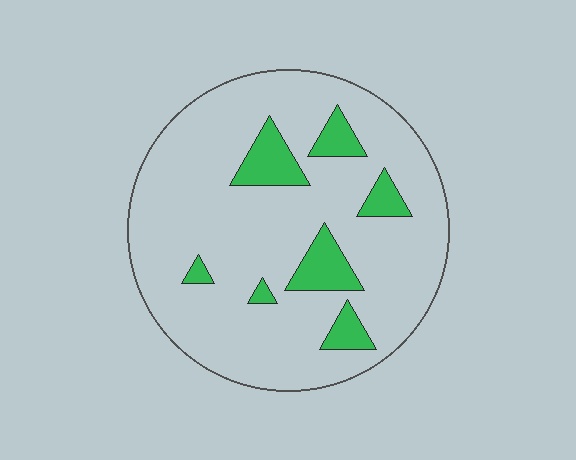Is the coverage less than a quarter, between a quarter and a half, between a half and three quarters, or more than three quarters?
Less than a quarter.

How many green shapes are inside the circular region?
7.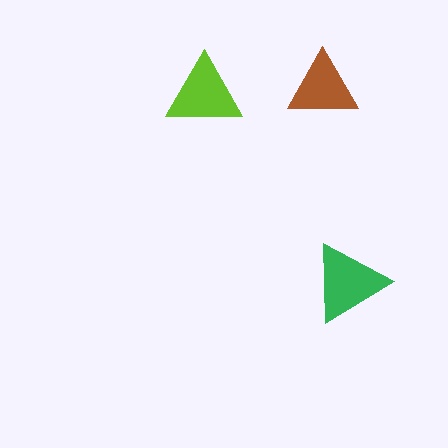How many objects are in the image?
There are 3 objects in the image.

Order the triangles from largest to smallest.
the green one, the lime one, the brown one.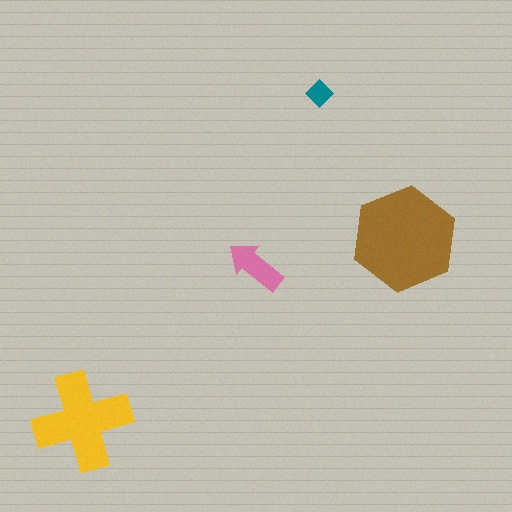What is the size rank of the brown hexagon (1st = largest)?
1st.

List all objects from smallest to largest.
The teal diamond, the pink arrow, the yellow cross, the brown hexagon.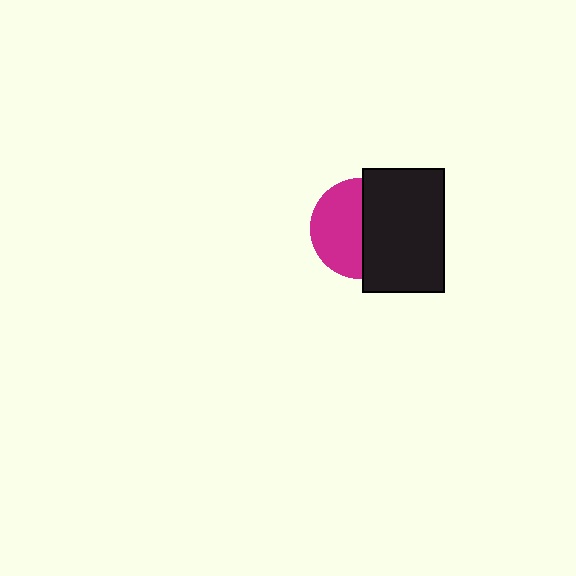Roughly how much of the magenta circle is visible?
About half of it is visible (roughly 51%).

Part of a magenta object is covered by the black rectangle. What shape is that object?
It is a circle.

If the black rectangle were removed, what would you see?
You would see the complete magenta circle.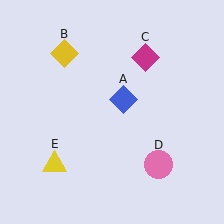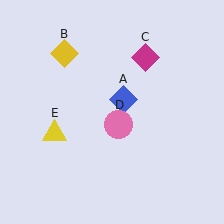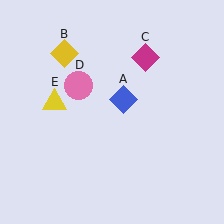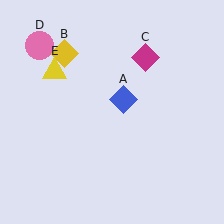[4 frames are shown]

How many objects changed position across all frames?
2 objects changed position: pink circle (object D), yellow triangle (object E).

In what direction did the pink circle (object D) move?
The pink circle (object D) moved up and to the left.